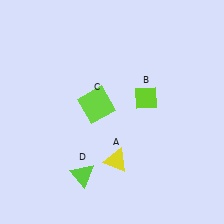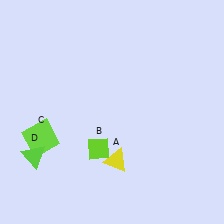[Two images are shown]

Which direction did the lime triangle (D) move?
The lime triangle (D) moved left.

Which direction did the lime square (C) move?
The lime square (C) moved left.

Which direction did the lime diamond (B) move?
The lime diamond (B) moved down.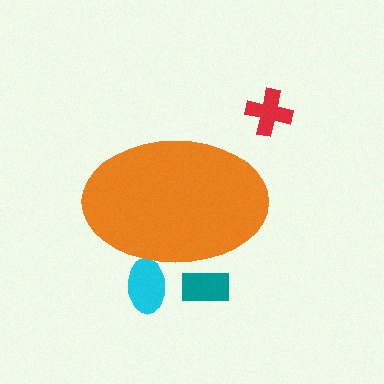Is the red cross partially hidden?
No, the red cross is fully visible.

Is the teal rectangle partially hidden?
Yes, the teal rectangle is partially hidden behind the orange ellipse.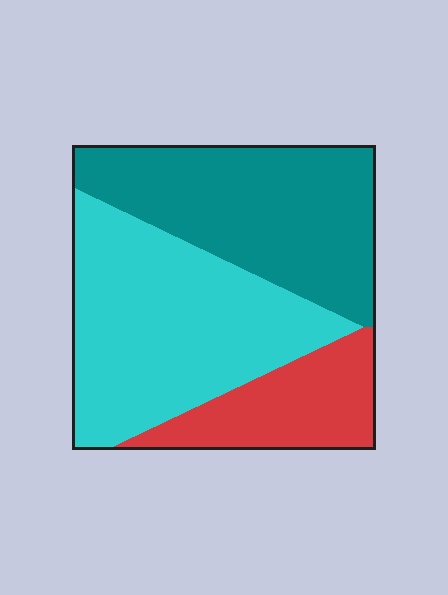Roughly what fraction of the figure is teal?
Teal takes up between a third and a half of the figure.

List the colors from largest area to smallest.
From largest to smallest: cyan, teal, red.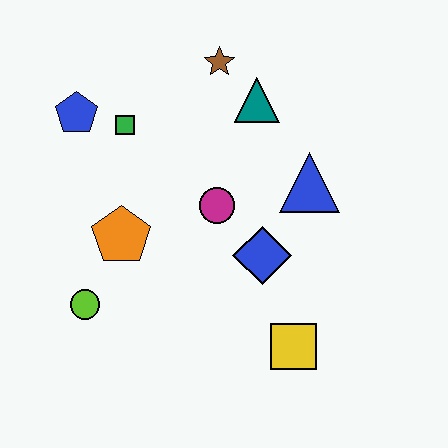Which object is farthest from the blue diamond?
The blue pentagon is farthest from the blue diamond.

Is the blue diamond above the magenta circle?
No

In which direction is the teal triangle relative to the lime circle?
The teal triangle is above the lime circle.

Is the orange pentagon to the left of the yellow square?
Yes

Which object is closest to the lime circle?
The orange pentagon is closest to the lime circle.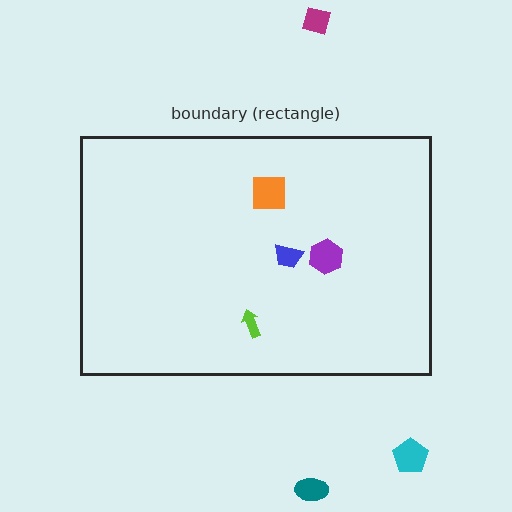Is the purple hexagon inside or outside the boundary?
Inside.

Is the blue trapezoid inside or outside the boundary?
Inside.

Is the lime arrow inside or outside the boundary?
Inside.